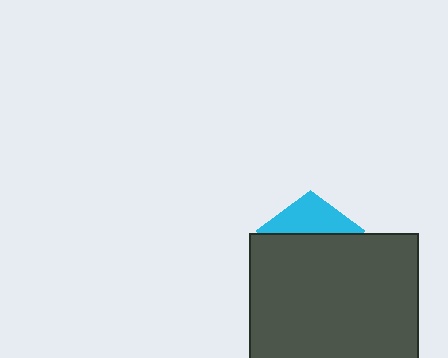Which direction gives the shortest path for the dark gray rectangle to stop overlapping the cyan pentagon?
Moving down gives the shortest separation.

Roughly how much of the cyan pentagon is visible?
A small part of it is visible (roughly 32%).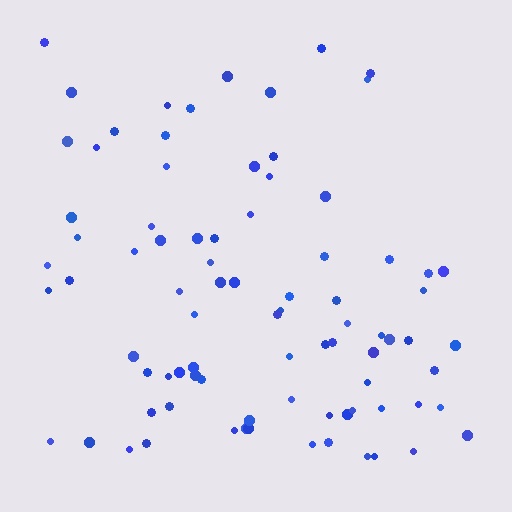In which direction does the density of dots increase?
From top to bottom, with the bottom side densest.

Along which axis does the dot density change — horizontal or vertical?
Vertical.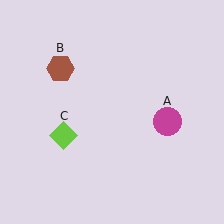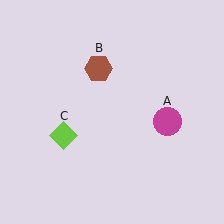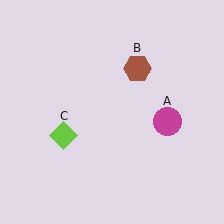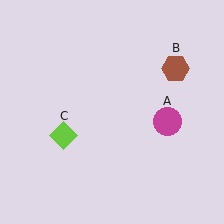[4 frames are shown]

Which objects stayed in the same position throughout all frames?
Magenta circle (object A) and lime diamond (object C) remained stationary.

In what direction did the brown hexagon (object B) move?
The brown hexagon (object B) moved right.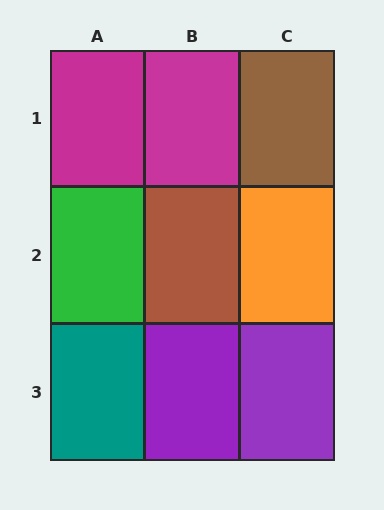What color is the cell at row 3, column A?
Teal.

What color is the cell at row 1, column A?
Magenta.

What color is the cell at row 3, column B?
Purple.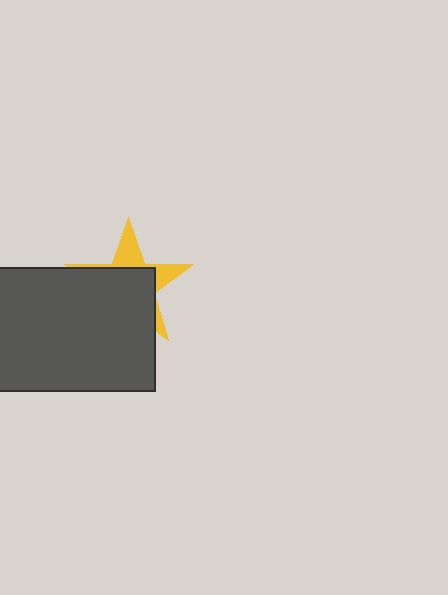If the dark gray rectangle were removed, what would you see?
You would see the complete yellow star.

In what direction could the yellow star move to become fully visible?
The yellow star could move up. That would shift it out from behind the dark gray rectangle entirely.